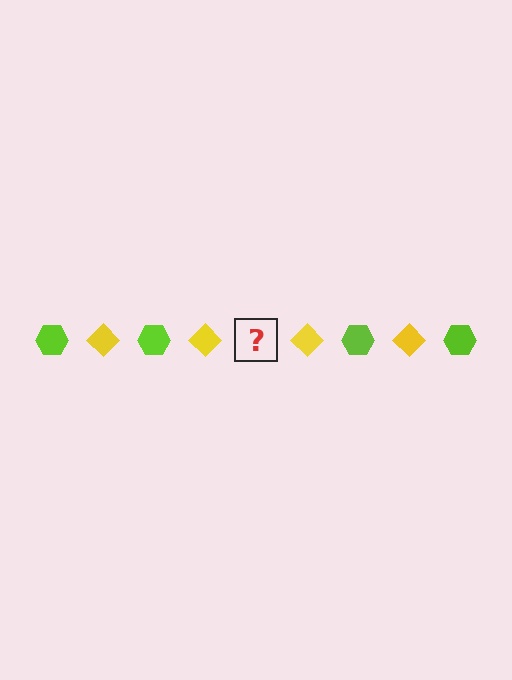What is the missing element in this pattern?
The missing element is a lime hexagon.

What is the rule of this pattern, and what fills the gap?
The rule is that the pattern alternates between lime hexagon and yellow diamond. The gap should be filled with a lime hexagon.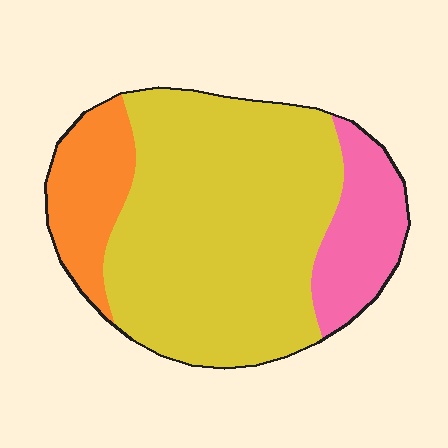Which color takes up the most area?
Yellow, at roughly 70%.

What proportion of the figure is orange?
Orange covers around 15% of the figure.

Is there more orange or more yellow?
Yellow.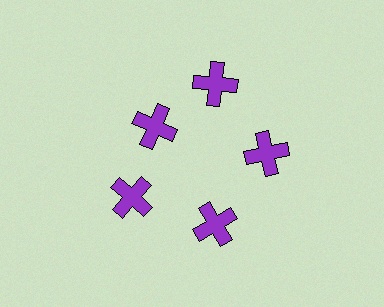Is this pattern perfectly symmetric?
No. The 5 purple crosses are arranged in a ring, but one element near the 10 o'clock position is pulled inward toward the center, breaking the 5-fold rotational symmetry.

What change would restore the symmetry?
The symmetry would be restored by moving it outward, back onto the ring so that all 5 crosses sit at equal angles and equal distance from the center.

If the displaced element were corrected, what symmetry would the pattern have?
It would have 5-fold rotational symmetry — the pattern would map onto itself every 72 degrees.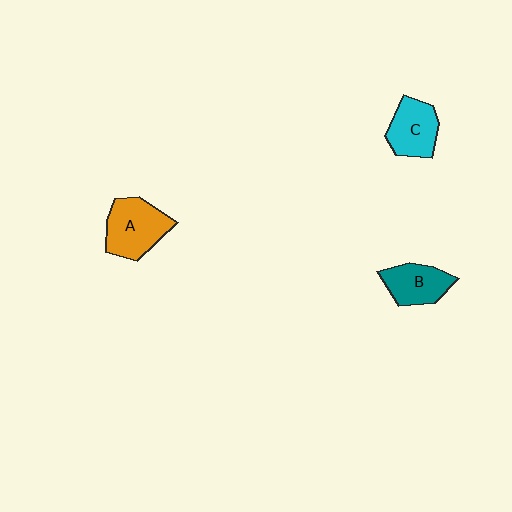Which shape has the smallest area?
Shape B (teal).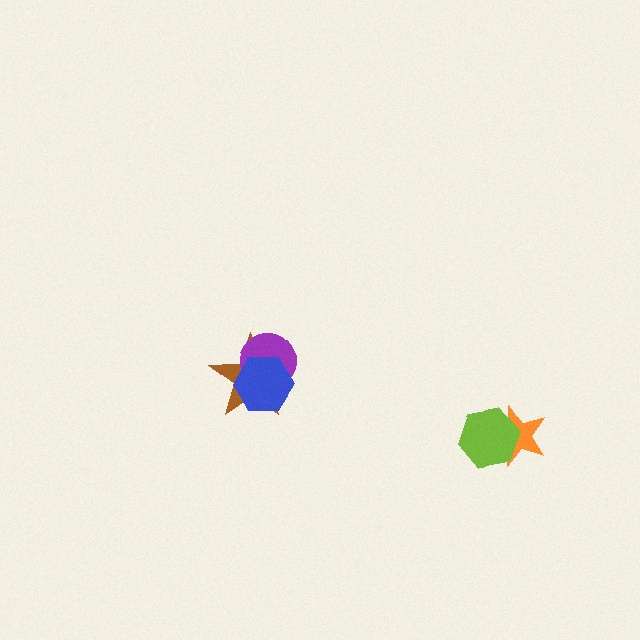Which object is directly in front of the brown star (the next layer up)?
The purple circle is directly in front of the brown star.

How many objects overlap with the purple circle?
2 objects overlap with the purple circle.